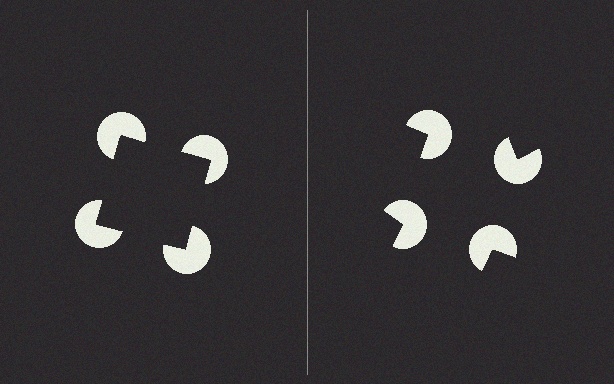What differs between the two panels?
The pac-man discs are positioned identically on both sides; only the wedge orientations differ. On the left they align to a square; on the right they are misaligned.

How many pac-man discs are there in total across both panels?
8 — 4 on each side.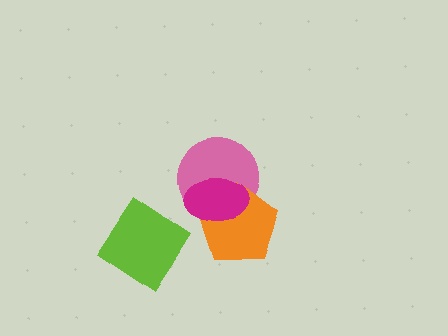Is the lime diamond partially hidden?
No, no other shape covers it.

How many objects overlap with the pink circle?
2 objects overlap with the pink circle.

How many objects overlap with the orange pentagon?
2 objects overlap with the orange pentagon.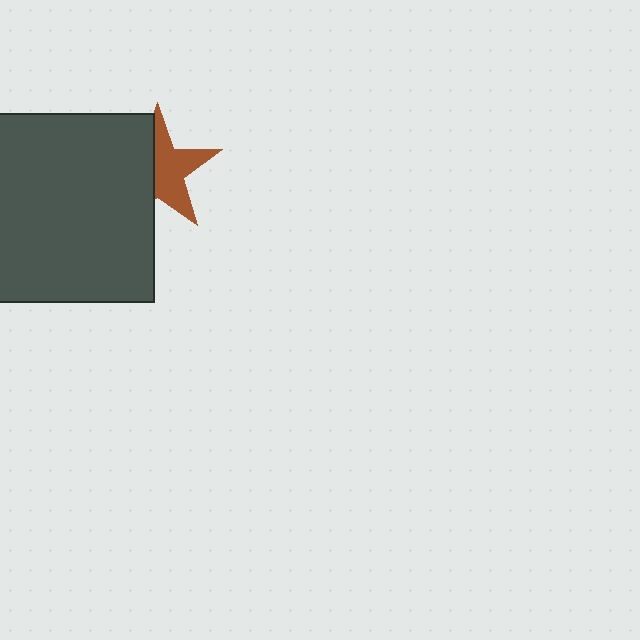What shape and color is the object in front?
The object in front is a dark gray square.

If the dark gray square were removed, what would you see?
You would see the complete brown star.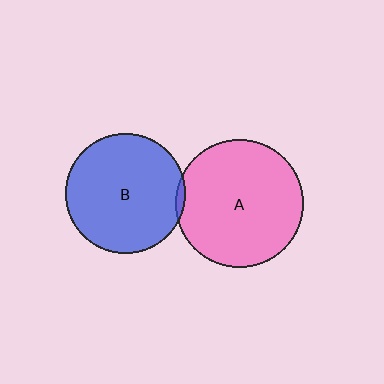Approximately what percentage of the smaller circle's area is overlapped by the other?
Approximately 5%.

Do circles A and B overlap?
Yes.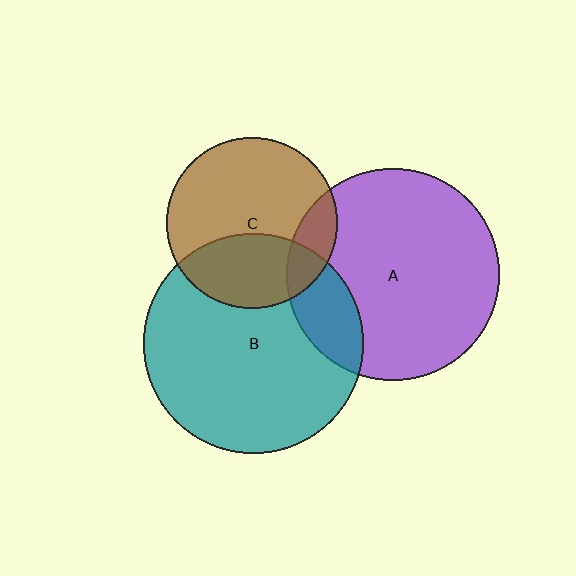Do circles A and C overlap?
Yes.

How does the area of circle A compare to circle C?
Approximately 1.6 times.